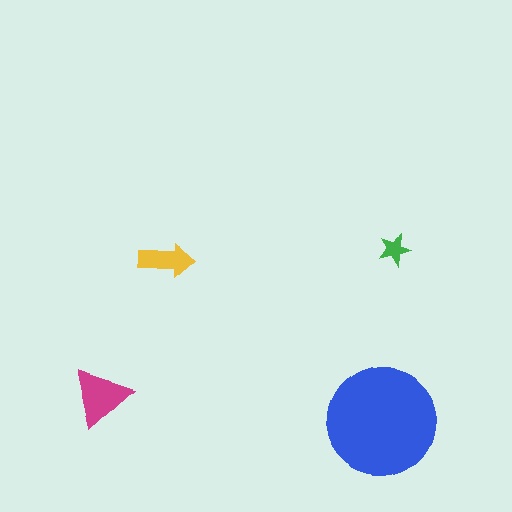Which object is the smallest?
The green star.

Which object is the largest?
The blue circle.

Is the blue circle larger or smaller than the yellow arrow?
Larger.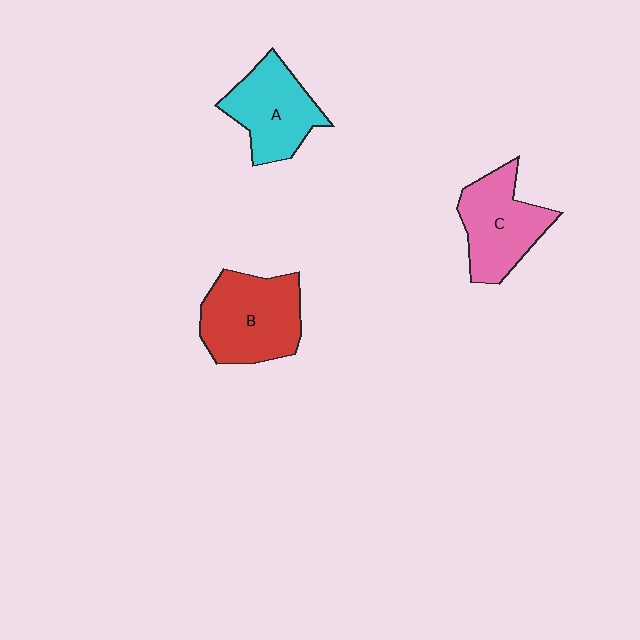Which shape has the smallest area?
Shape A (cyan).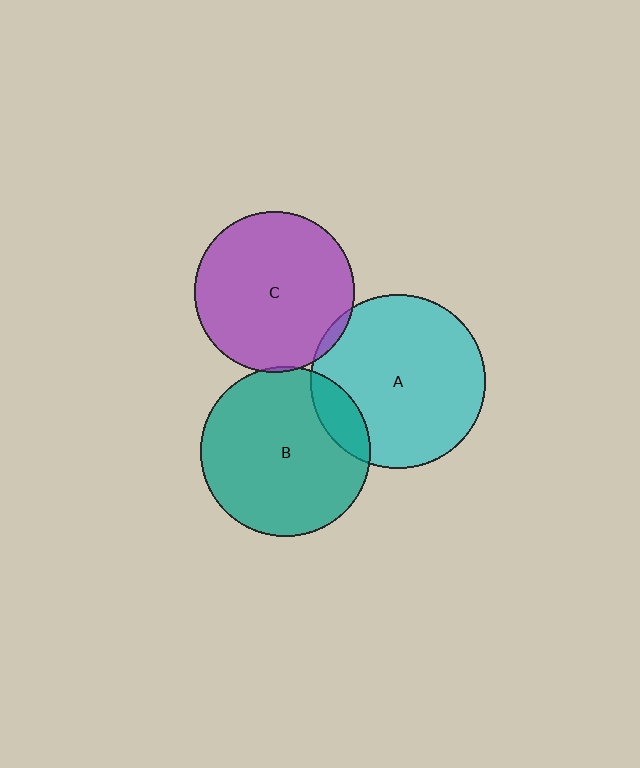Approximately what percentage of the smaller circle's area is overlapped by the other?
Approximately 15%.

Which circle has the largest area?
Circle A (cyan).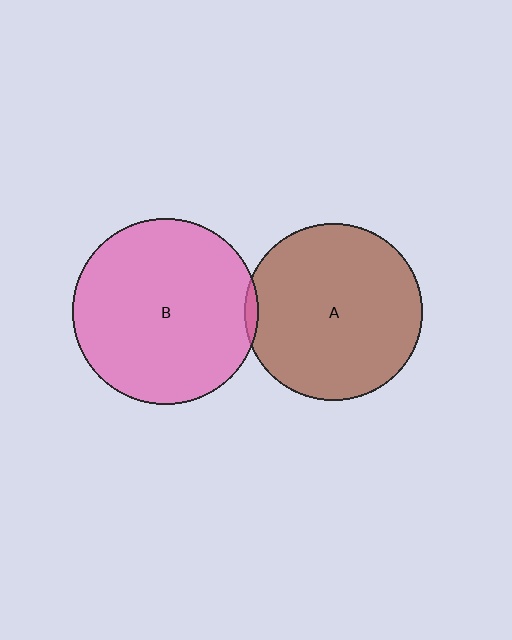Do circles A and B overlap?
Yes.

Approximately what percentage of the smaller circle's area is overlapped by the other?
Approximately 5%.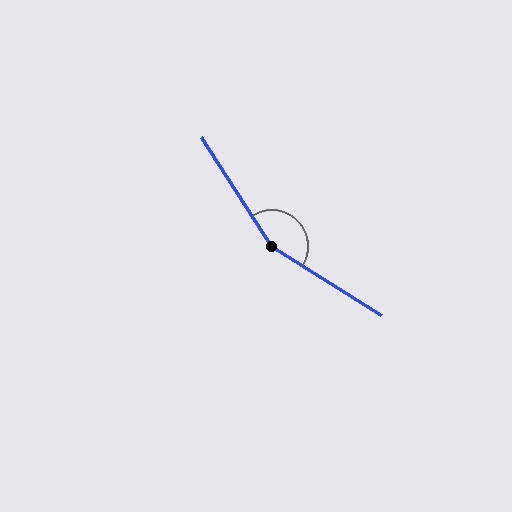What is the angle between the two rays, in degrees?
Approximately 155 degrees.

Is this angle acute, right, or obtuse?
It is obtuse.